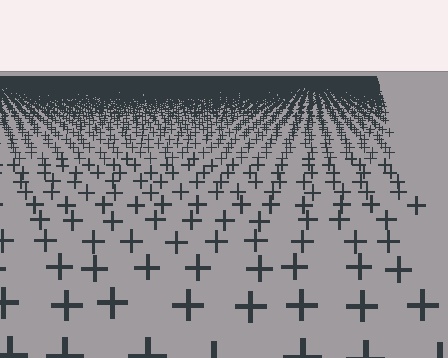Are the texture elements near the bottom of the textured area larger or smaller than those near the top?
Larger. Near the bottom, elements are closer to the viewer and appear at a bigger on-screen size.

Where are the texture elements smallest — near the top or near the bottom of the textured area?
Near the top.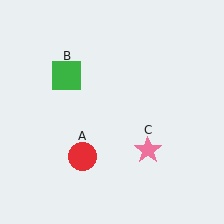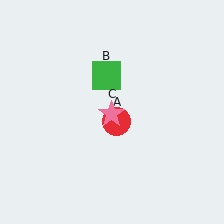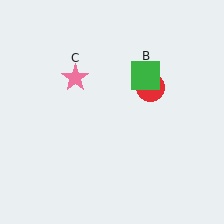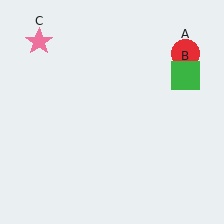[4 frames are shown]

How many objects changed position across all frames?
3 objects changed position: red circle (object A), green square (object B), pink star (object C).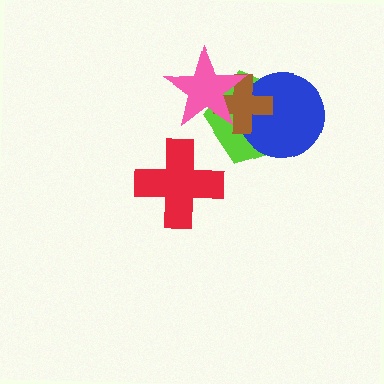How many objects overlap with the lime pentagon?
3 objects overlap with the lime pentagon.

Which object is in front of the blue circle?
The brown cross is in front of the blue circle.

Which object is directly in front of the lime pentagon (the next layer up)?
The blue circle is directly in front of the lime pentagon.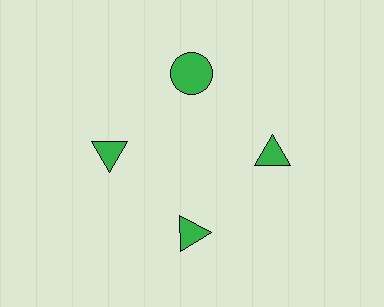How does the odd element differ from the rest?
It has a different shape: circle instead of triangle.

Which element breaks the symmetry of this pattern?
The green circle at roughly the 12 o'clock position breaks the symmetry. All other shapes are green triangles.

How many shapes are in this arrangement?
There are 4 shapes arranged in a ring pattern.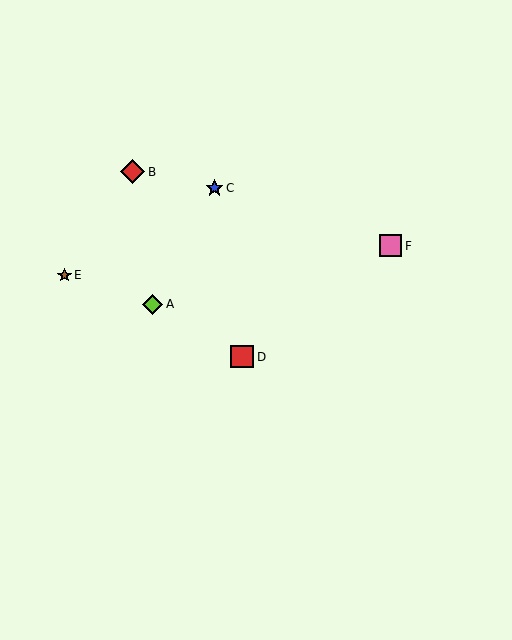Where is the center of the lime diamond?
The center of the lime diamond is at (152, 304).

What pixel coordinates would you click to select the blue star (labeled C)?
Click at (215, 188) to select the blue star C.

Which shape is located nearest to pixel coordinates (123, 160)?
The red diamond (labeled B) at (132, 172) is nearest to that location.